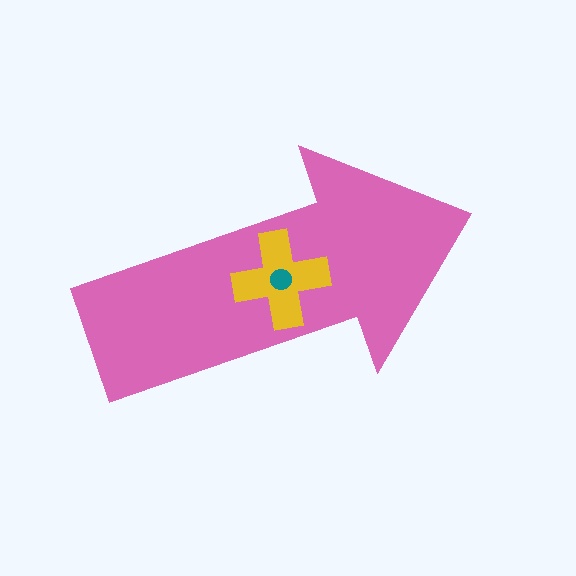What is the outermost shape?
The pink arrow.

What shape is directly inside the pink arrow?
The yellow cross.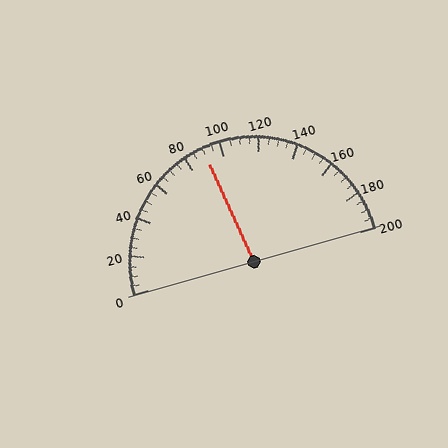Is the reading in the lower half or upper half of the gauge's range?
The reading is in the lower half of the range (0 to 200).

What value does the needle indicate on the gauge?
The needle indicates approximately 90.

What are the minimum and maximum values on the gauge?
The gauge ranges from 0 to 200.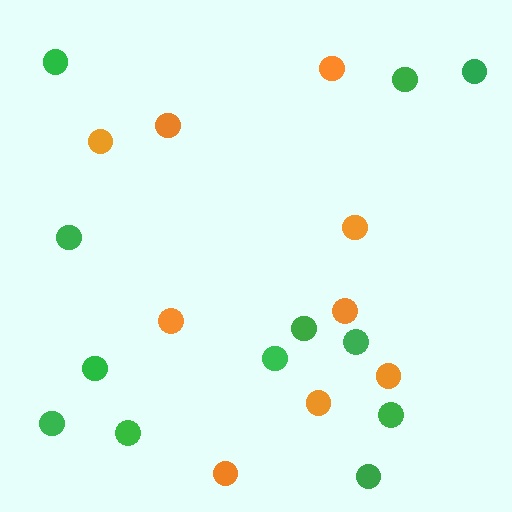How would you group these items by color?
There are 2 groups: one group of green circles (12) and one group of orange circles (9).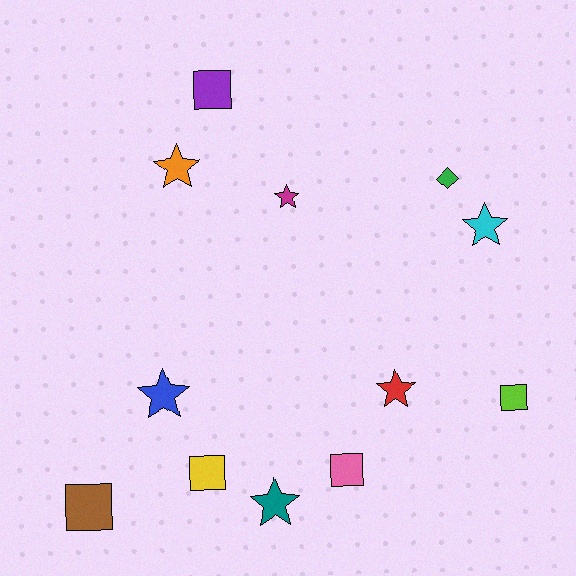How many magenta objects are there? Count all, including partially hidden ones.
There is 1 magenta object.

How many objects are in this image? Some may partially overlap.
There are 12 objects.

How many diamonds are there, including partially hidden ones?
There is 1 diamond.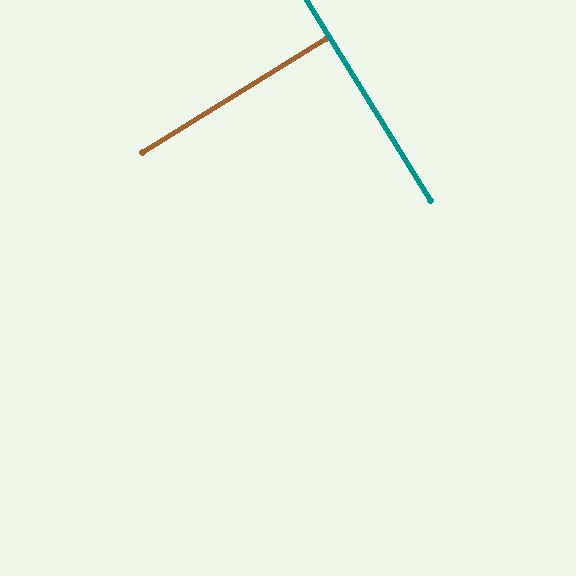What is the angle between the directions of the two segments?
Approximately 90 degrees.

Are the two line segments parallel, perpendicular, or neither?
Perpendicular — they meet at approximately 90°.